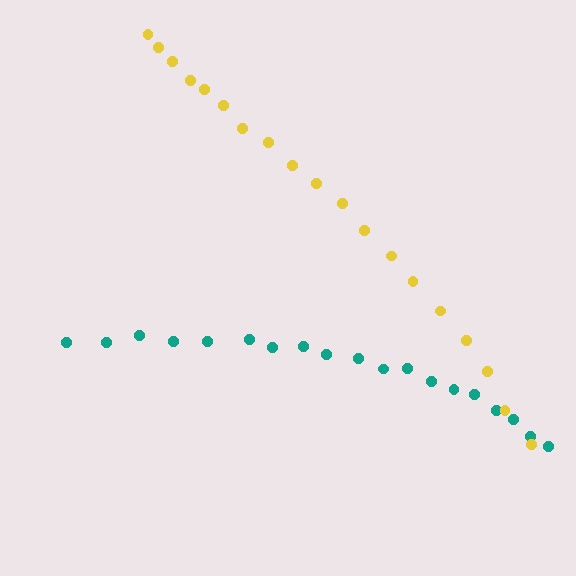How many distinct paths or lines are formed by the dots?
There are 2 distinct paths.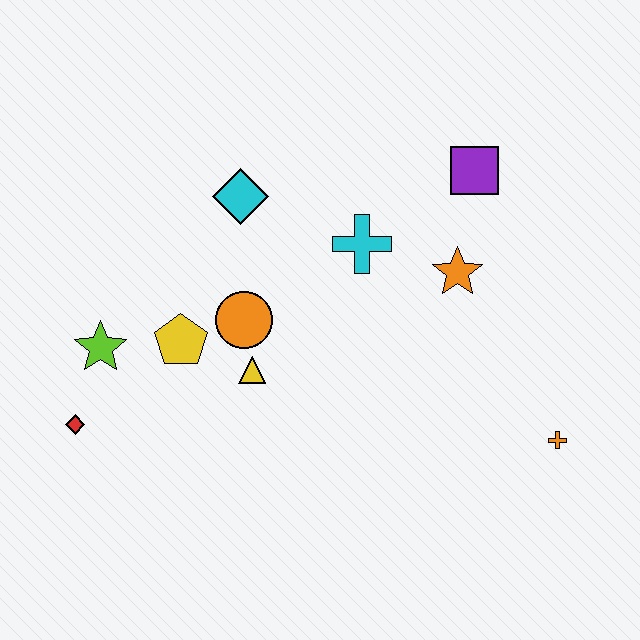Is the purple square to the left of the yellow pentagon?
No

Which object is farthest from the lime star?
The orange cross is farthest from the lime star.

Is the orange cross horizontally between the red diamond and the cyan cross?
No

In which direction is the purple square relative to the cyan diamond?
The purple square is to the right of the cyan diamond.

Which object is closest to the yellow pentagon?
The orange circle is closest to the yellow pentagon.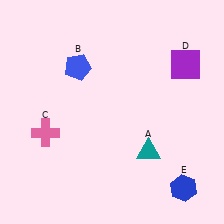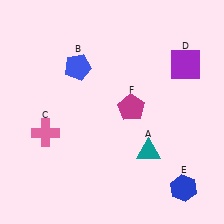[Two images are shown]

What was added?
A magenta pentagon (F) was added in Image 2.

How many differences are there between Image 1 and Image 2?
There is 1 difference between the two images.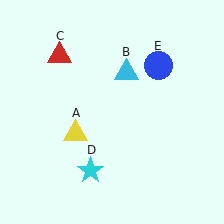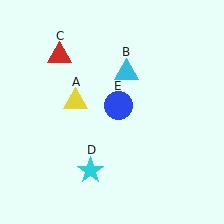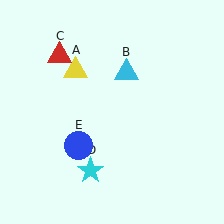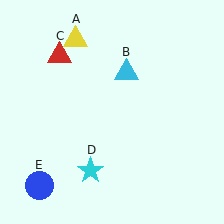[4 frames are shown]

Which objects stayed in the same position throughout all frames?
Cyan triangle (object B) and red triangle (object C) and cyan star (object D) remained stationary.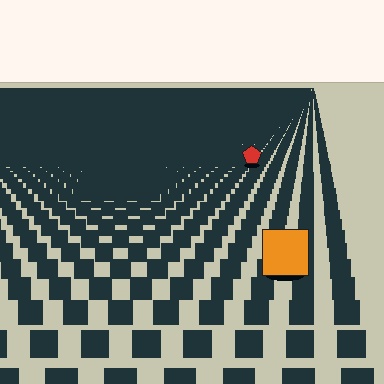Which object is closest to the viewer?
The orange square is closest. The texture marks near it are larger and more spread out.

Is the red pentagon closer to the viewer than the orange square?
No. The orange square is closer — you can tell from the texture gradient: the ground texture is coarser near it.